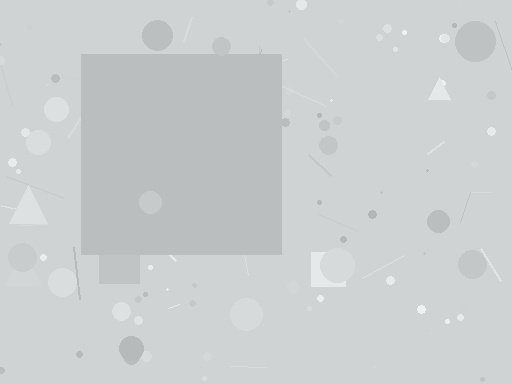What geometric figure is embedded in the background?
A square is embedded in the background.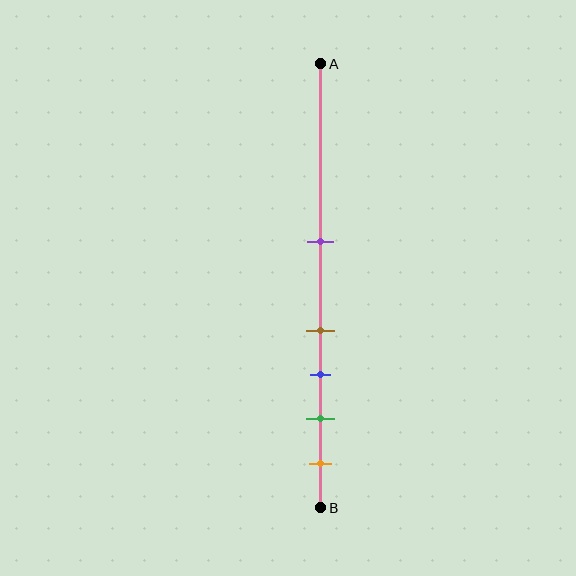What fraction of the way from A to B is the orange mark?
The orange mark is approximately 90% (0.9) of the way from A to B.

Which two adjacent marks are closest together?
The brown and blue marks are the closest adjacent pair.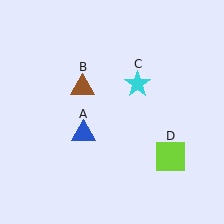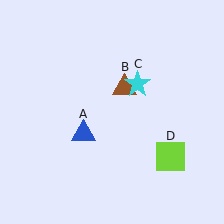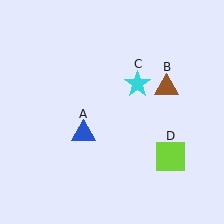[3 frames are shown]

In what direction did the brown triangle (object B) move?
The brown triangle (object B) moved right.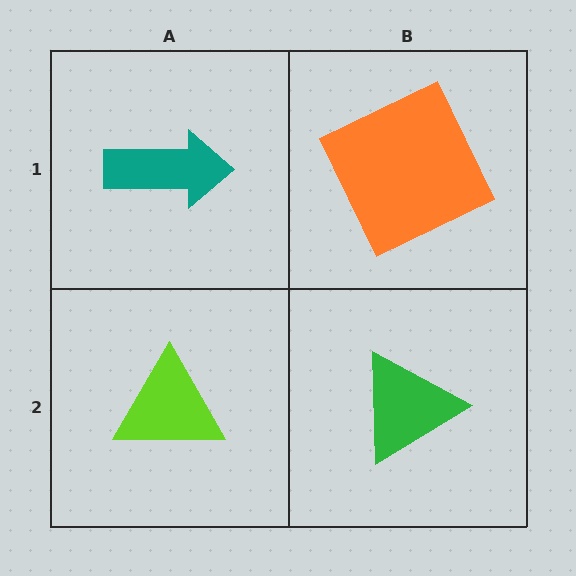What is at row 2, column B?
A green triangle.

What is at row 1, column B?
An orange square.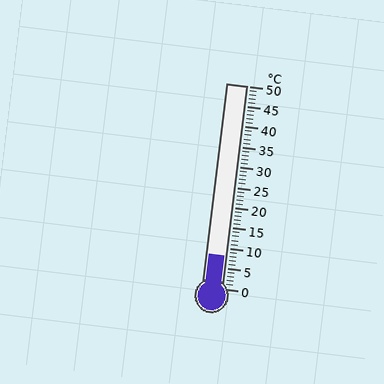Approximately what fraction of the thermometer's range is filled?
The thermometer is filled to approximately 15% of its range.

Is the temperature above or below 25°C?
The temperature is below 25°C.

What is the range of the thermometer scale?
The thermometer scale ranges from 0°C to 50°C.